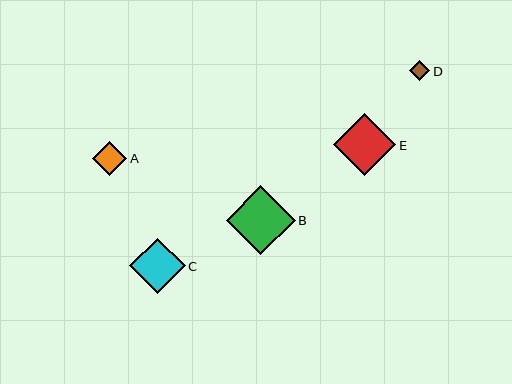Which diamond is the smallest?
Diamond D is the smallest with a size of approximately 20 pixels.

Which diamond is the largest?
Diamond B is the largest with a size of approximately 69 pixels.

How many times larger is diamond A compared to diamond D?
Diamond A is approximately 1.7 times the size of diamond D.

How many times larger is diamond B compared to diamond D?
Diamond B is approximately 3.4 times the size of diamond D.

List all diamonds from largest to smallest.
From largest to smallest: B, E, C, A, D.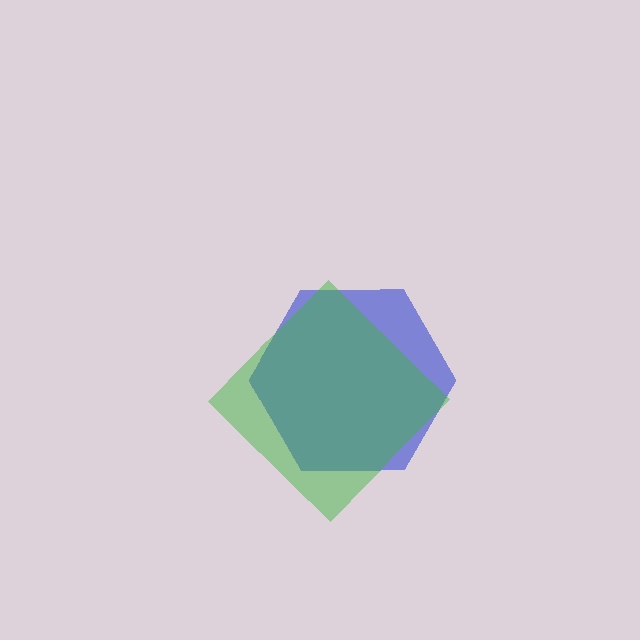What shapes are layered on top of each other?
The layered shapes are: a blue hexagon, a green diamond.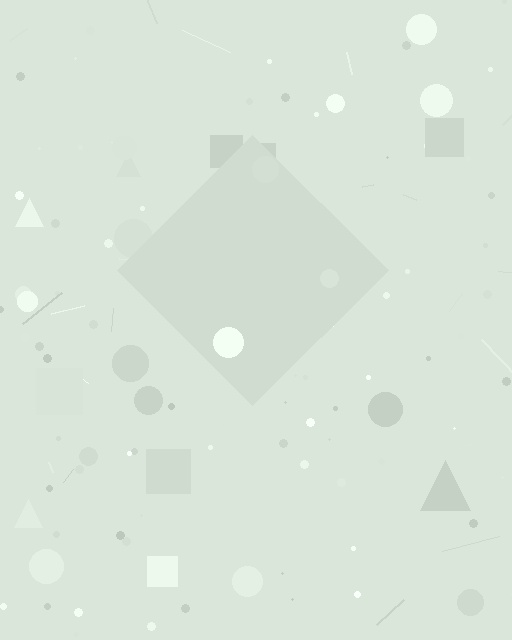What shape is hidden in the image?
A diamond is hidden in the image.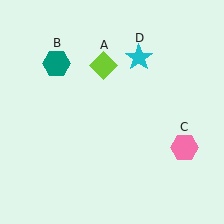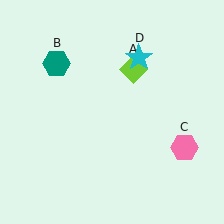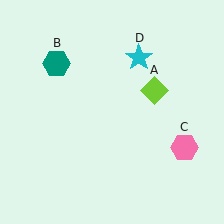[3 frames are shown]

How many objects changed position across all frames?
1 object changed position: lime diamond (object A).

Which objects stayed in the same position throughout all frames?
Teal hexagon (object B) and pink hexagon (object C) and cyan star (object D) remained stationary.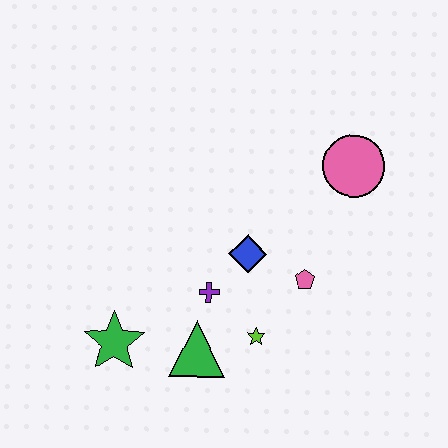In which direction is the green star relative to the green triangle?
The green star is to the left of the green triangle.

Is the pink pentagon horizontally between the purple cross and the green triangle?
No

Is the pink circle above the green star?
Yes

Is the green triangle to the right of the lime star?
No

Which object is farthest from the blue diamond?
The green star is farthest from the blue diamond.